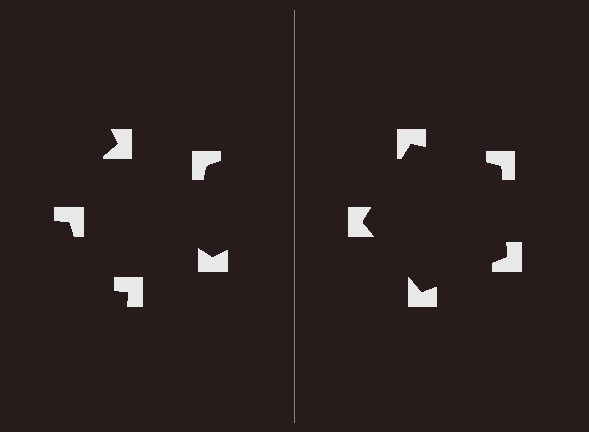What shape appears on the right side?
An illusory pentagon.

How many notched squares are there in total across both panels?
10 — 5 on each side.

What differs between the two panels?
The notched squares are positioned identically on both sides; only the wedge orientations differ. On the right they align to a pentagon; on the left they are misaligned.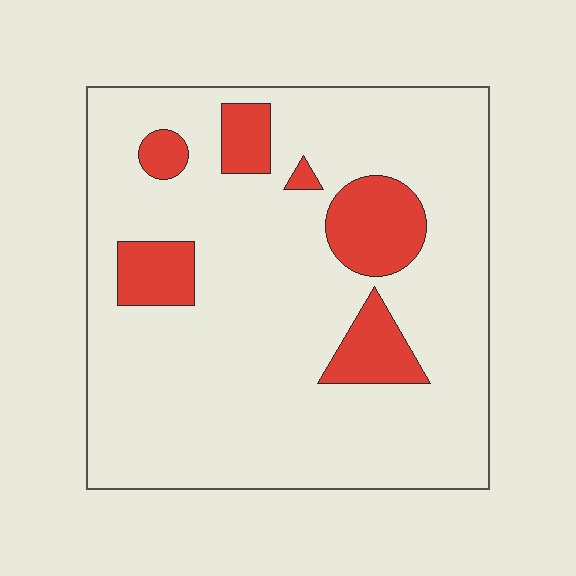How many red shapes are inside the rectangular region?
6.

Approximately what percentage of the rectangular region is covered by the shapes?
Approximately 15%.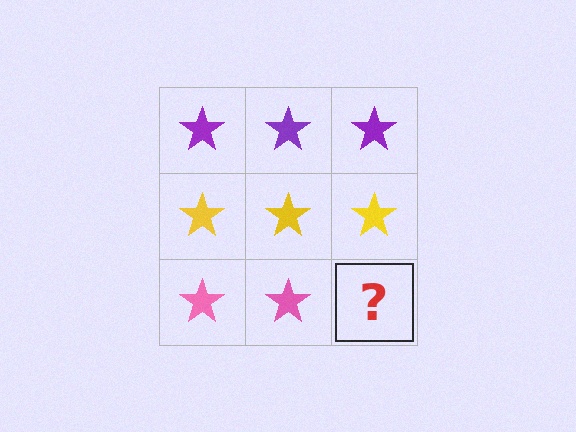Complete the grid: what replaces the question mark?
The question mark should be replaced with a pink star.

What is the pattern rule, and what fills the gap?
The rule is that each row has a consistent color. The gap should be filled with a pink star.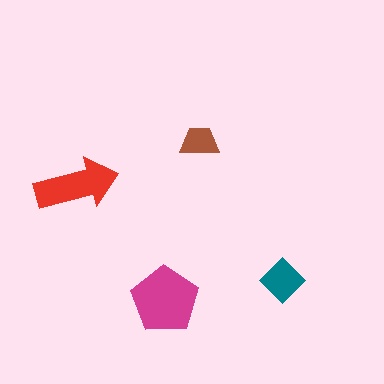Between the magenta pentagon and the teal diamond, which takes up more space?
The magenta pentagon.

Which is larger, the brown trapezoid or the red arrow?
The red arrow.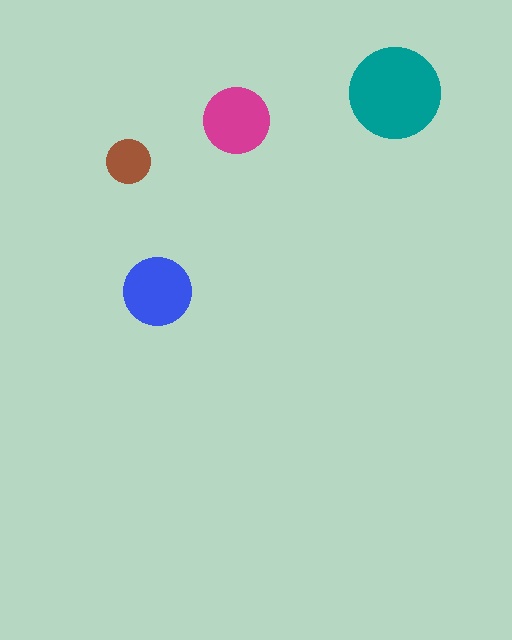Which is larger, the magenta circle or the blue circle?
The blue one.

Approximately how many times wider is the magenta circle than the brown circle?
About 1.5 times wider.